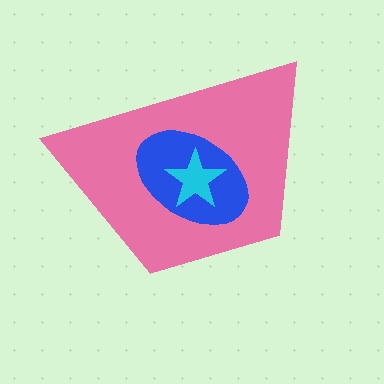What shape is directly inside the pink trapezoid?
The blue ellipse.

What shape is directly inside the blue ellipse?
The cyan star.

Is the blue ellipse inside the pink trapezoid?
Yes.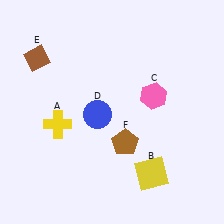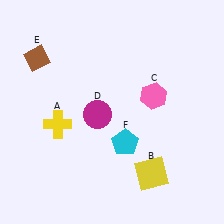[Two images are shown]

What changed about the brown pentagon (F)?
In Image 1, F is brown. In Image 2, it changed to cyan.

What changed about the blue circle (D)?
In Image 1, D is blue. In Image 2, it changed to magenta.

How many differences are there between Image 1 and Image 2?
There are 2 differences between the two images.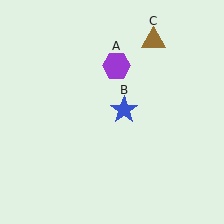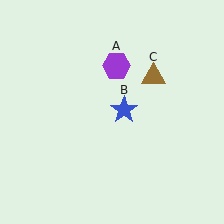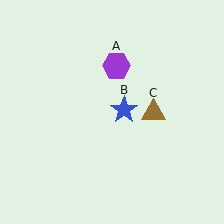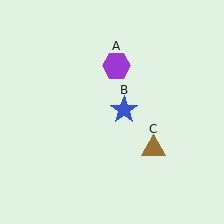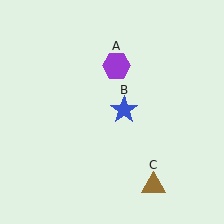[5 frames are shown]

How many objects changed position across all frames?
1 object changed position: brown triangle (object C).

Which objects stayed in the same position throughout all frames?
Purple hexagon (object A) and blue star (object B) remained stationary.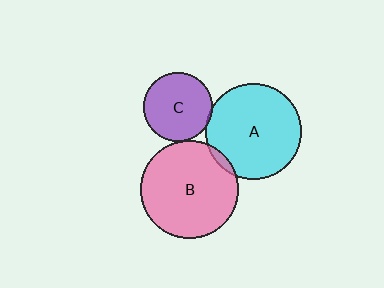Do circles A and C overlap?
Yes.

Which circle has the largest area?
Circle B (pink).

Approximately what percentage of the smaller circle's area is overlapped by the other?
Approximately 5%.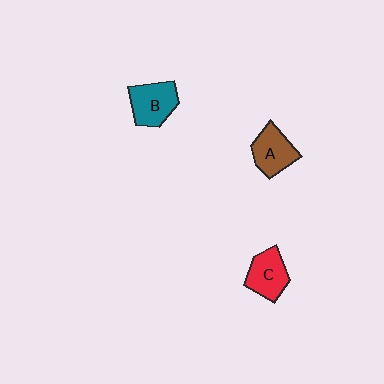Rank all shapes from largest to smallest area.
From largest to smallest: B (teal), A (brown), C (red).